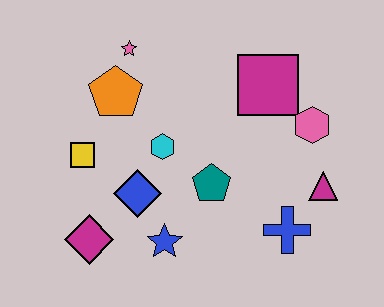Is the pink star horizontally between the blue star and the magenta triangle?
No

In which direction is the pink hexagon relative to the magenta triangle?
The pink hexagon is above the magenta triangle.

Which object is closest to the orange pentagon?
The pink star is closest to the orange pentagon.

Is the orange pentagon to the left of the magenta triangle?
Yes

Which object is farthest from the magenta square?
The magenta diamond is farthest from the magenta square.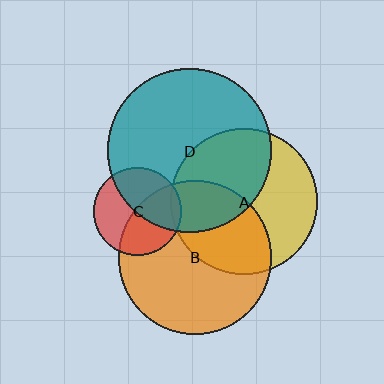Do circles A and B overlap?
Yes.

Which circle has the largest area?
Circle D (teal).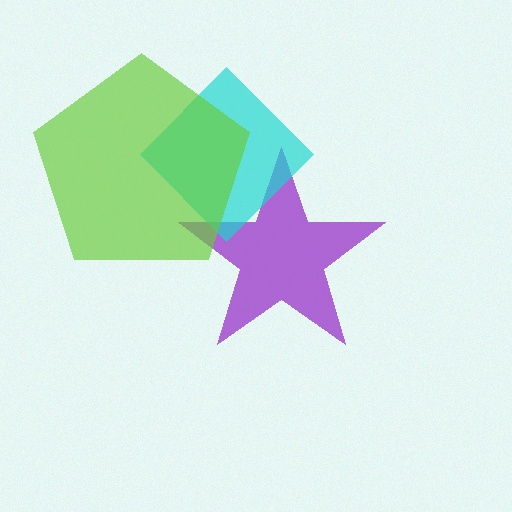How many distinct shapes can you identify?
There are 3 distinct shapes: a purple star, a cyan diamond, a lime pentagon.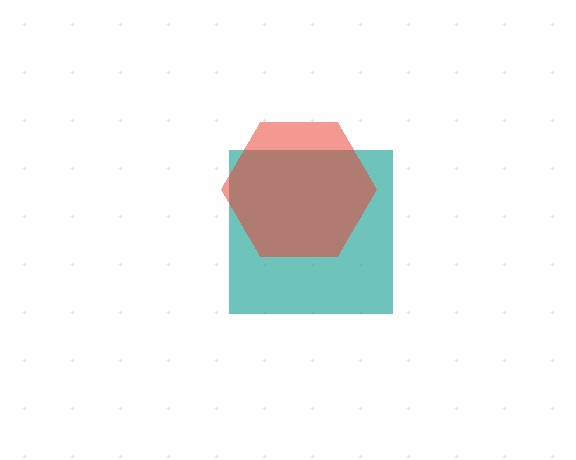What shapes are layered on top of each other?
The layered shapes are: a teal square, a red hexagon.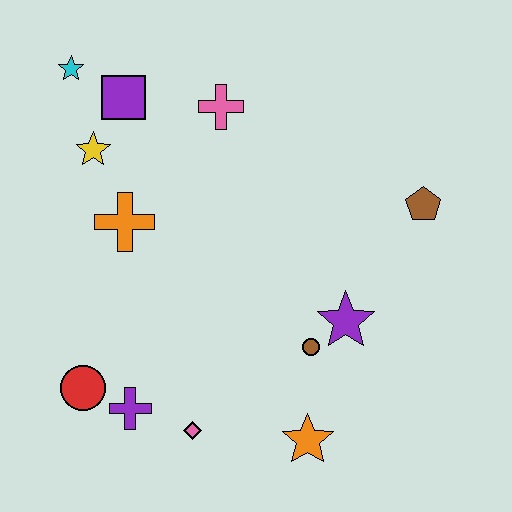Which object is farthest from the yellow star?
The orange star is farthest from the yellow star.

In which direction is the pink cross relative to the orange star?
The pink cross is above the orange star.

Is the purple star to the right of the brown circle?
Yes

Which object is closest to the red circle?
The purple cross is closest to the red circle.